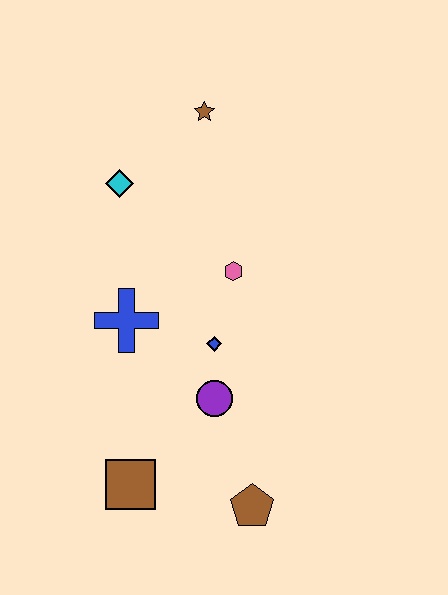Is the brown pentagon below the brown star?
Yes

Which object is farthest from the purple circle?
The brown star is farthest from the purple circle.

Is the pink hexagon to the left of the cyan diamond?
No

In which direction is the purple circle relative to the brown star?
The purple circle is below the brown star.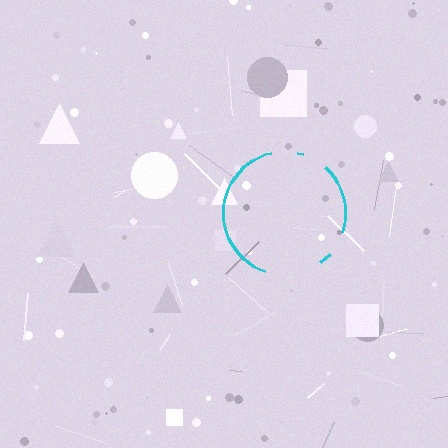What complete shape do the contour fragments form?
The contour fragments form a circle.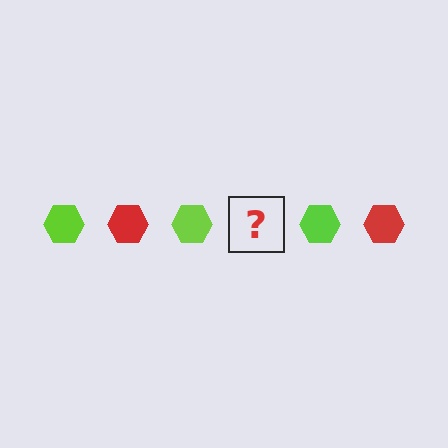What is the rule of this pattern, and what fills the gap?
The rule is that the pattern cycles through lime, red hexagons. The gap should be filled with a red hexagon.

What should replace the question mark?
The question mark should be replaced with a red hexagon.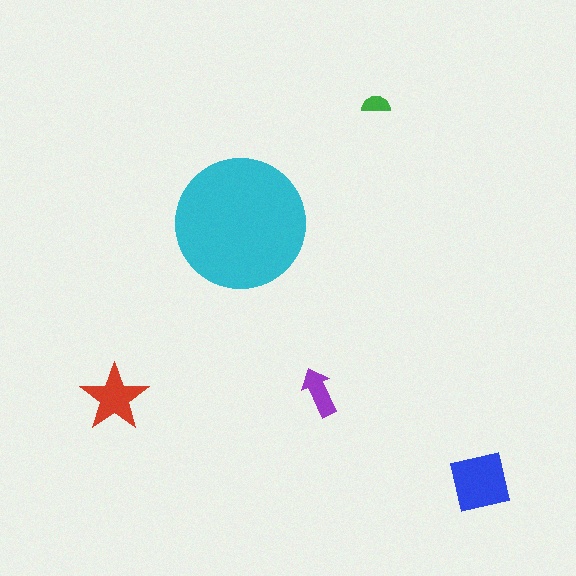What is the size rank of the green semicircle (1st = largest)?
5th.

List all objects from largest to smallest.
The cyan circle, the blue square, the red star, the purple arrow, the green semicircle.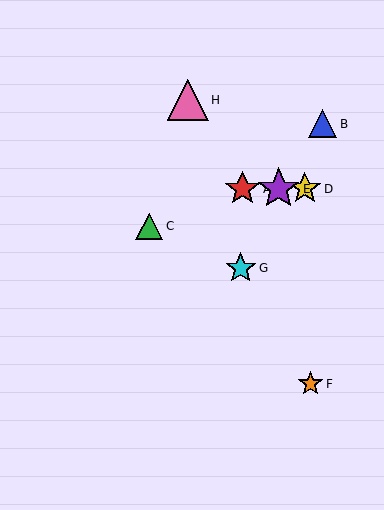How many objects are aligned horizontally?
3 objects (A, D, E) are aligned horizontally.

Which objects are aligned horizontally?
Objects A, D, E are aligned horizontally.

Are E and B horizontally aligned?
No, E is at y≈189 and B is at y≈124.